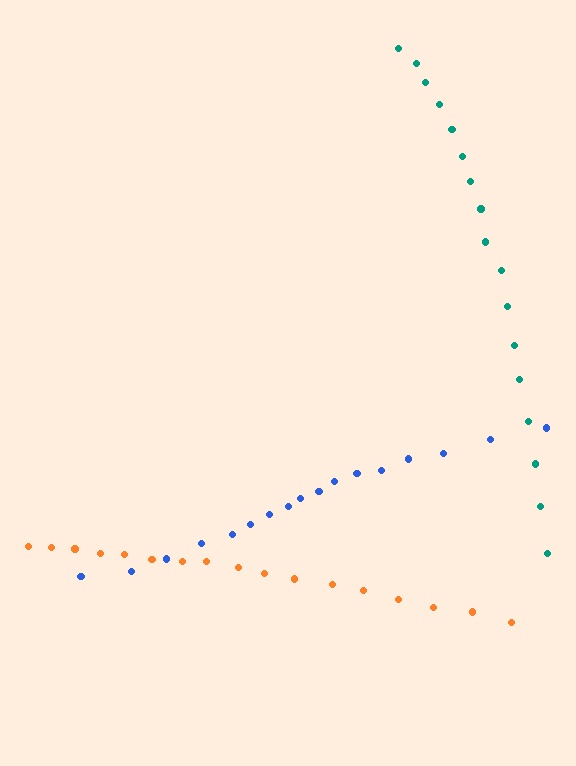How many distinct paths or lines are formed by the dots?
There are 3 distinct paths.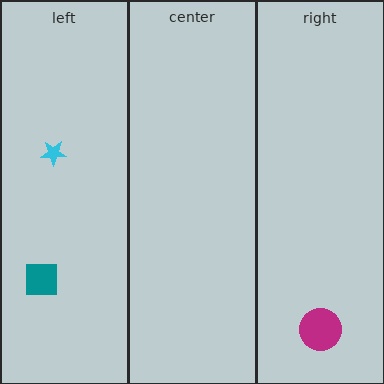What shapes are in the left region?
The teal square, the cyan star.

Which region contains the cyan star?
The left region.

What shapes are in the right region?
The magenta circle.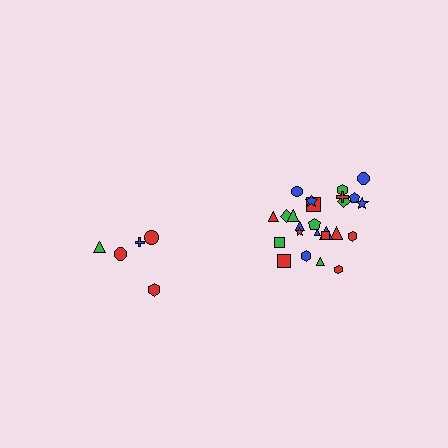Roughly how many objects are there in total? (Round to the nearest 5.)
Roughly 30 objects in total.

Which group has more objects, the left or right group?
The right group.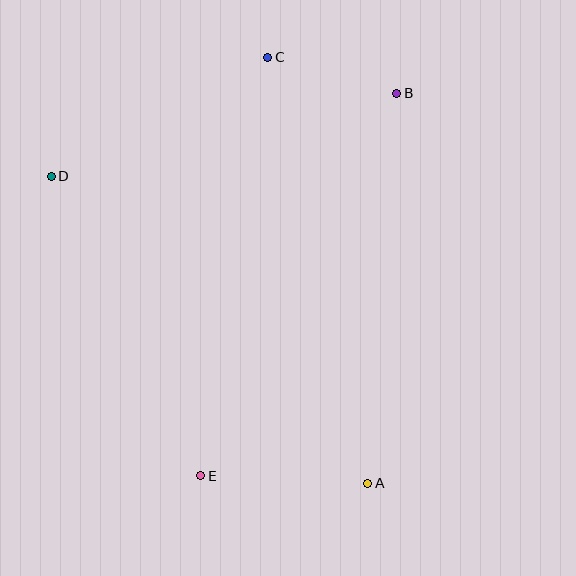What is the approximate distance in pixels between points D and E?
The distance between D and E is approximately 335 pixels.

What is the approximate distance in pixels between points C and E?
The distance between C and E is approximately 424 pixels.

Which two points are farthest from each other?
Points A and D are farthest from each other.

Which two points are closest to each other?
Points B and C are closest to each other.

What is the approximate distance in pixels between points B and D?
The distance between B and D is approximately 355 pixels.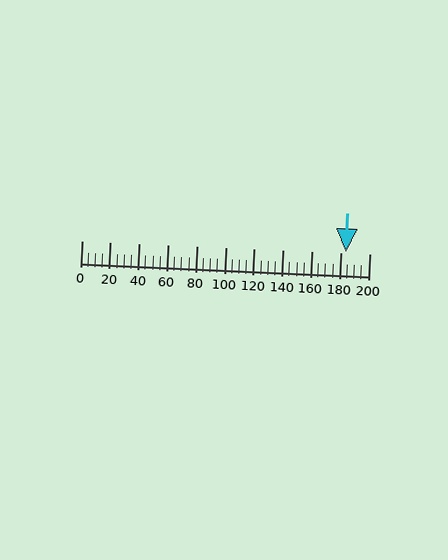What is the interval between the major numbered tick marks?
The major tick marks are spaced 20 units apart.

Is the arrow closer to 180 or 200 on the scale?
The arrow is closer to 180.